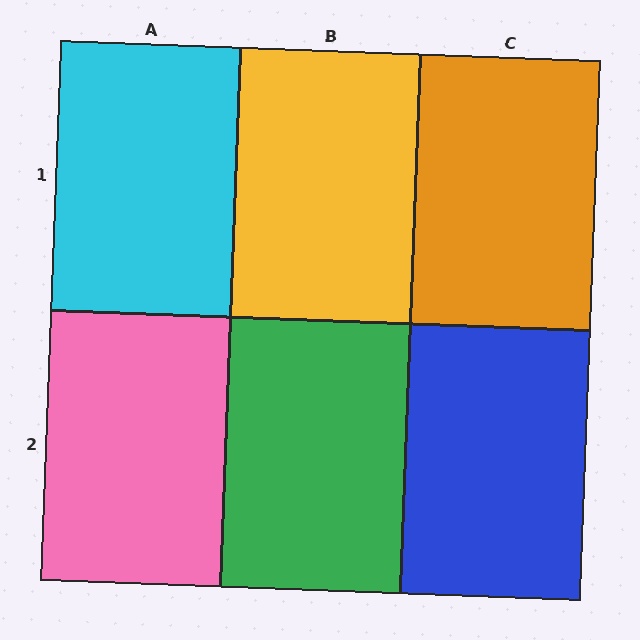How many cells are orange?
1 cell is orange.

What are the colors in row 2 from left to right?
Pink, green, blue.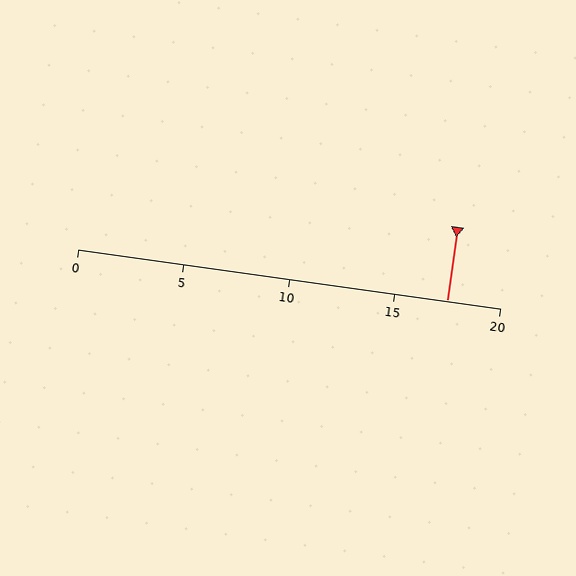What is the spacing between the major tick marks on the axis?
The major ticks are spaced 5 apart.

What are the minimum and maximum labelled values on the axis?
The axis runs from 0 to 20.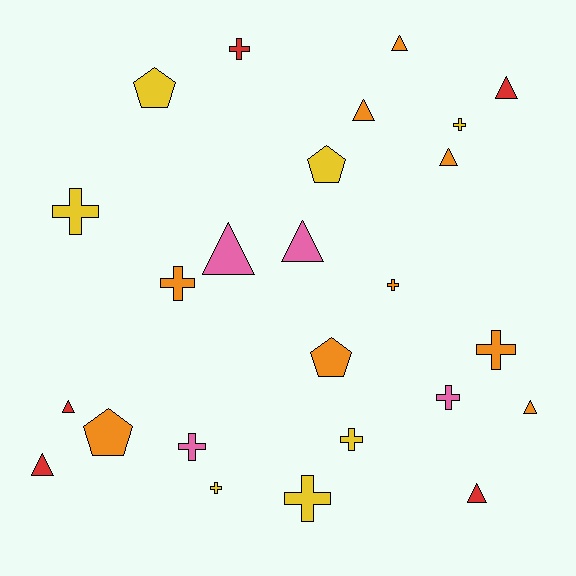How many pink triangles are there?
There are 2 pink triangles.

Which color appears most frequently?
Orange, with 9 objects.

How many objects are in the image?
There are 25 objects.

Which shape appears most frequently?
Cross, with 11 objects.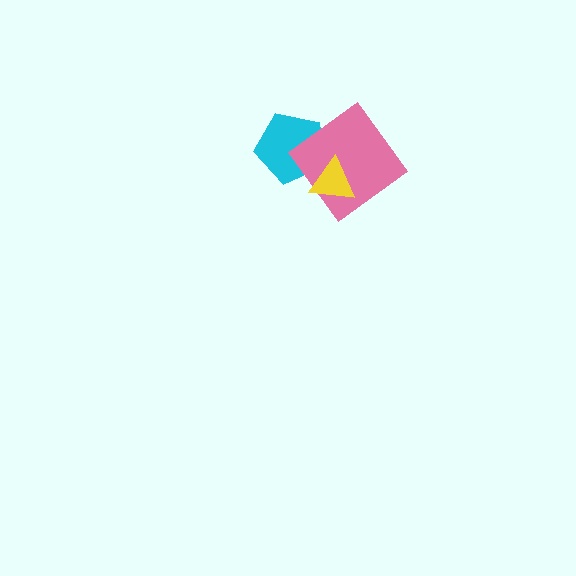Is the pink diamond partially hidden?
Yes, it is partially covered by another shape.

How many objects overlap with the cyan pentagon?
2 objects overlap with the cyan pentagon.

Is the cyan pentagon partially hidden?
Yes, it is partially covered by another shape.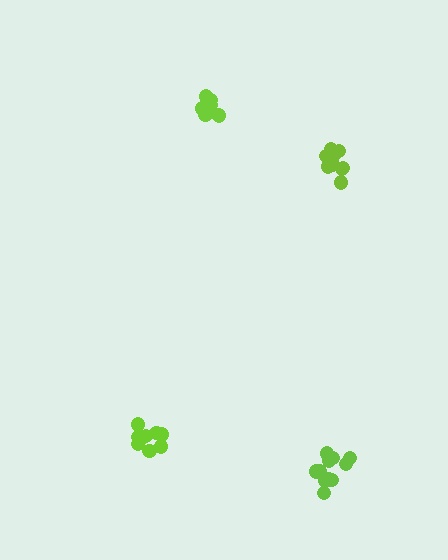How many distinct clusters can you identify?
There are 4 distinct clusters.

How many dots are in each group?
Group 1: 9 dots, Group 2: 12 dots, Group 3: 11 dots, Group 4: 10 dots (42 total).